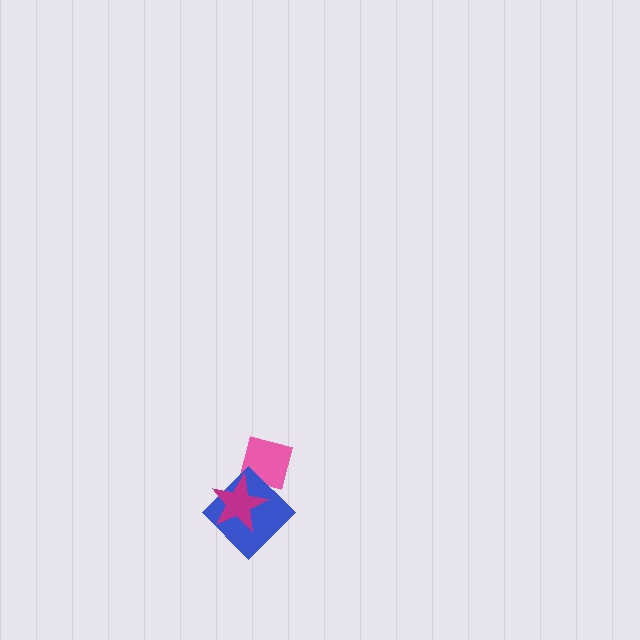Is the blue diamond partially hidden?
Yes, it is partially covered by another shape.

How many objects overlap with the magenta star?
2 objects overlap with the magenta star.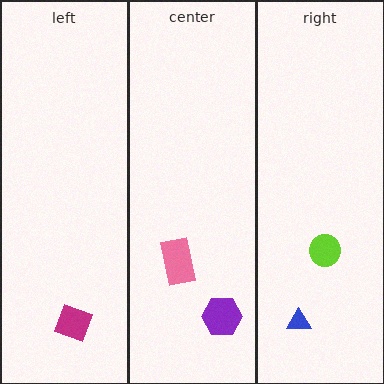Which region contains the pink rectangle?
The center region.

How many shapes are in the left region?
1.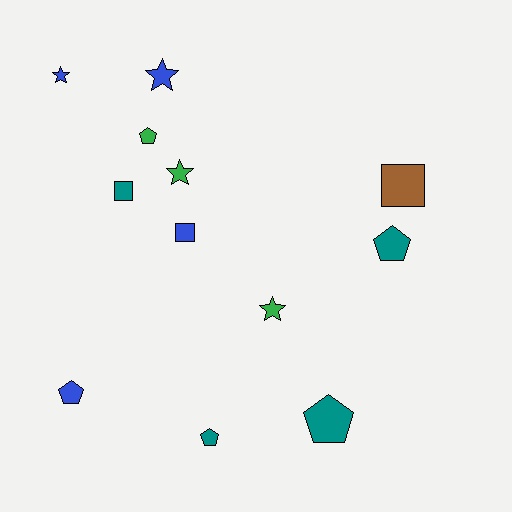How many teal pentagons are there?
There are 3 teal pentagons.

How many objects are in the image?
There are 12 objects.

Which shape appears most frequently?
Pentagon, with 5 objects.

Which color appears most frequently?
Teal, with 4 objects.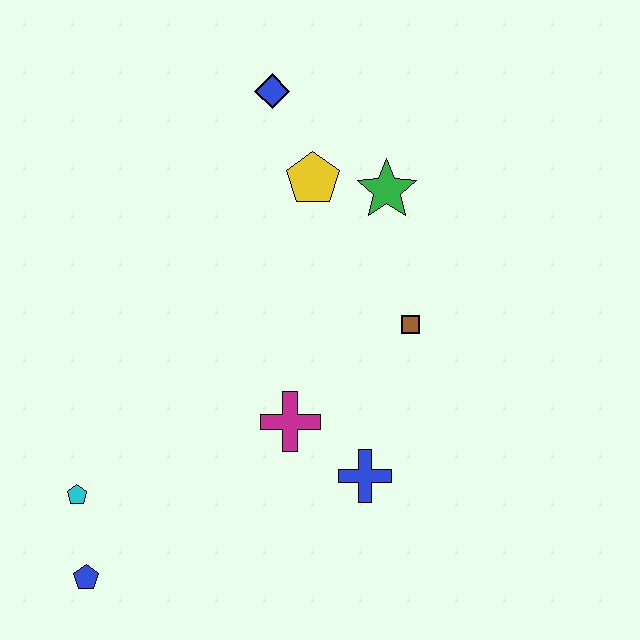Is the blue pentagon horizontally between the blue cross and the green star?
No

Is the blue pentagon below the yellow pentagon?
Yes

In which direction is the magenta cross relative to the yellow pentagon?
The magenta cross is below the yellow pentagon.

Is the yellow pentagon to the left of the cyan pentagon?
No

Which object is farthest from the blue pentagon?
The blue diamond is farthest from the blue pentagon.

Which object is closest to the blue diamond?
The yellow pentagon is closest to the blue diamond.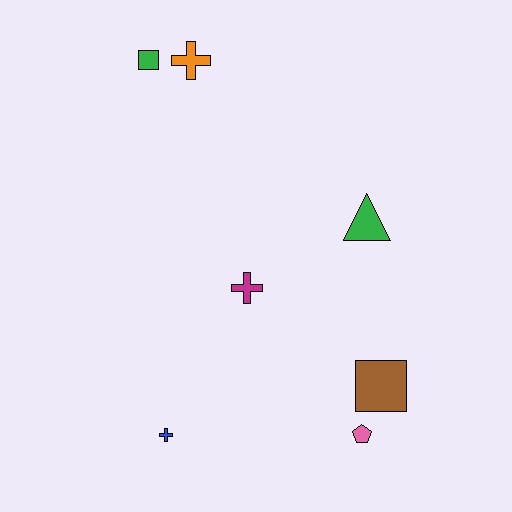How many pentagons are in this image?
There is 1 pentagon.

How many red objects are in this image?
There are no red objects.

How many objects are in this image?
There are 7 objects.